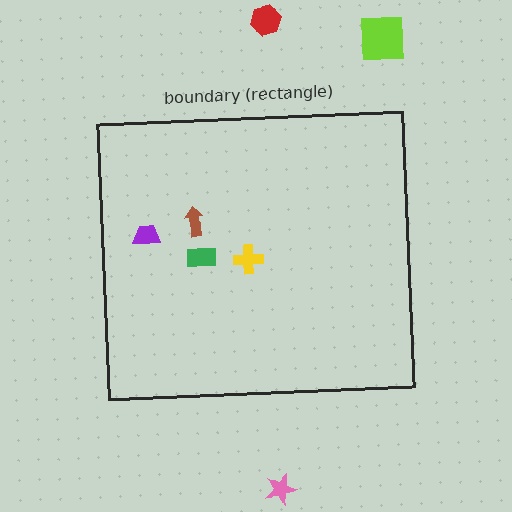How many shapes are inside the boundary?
4 inside, 3 outside.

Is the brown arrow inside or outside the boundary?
Inside.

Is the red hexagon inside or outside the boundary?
Outside.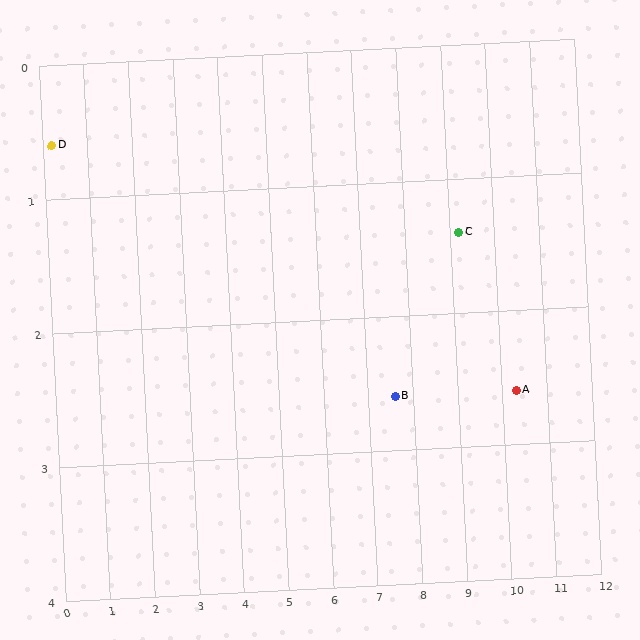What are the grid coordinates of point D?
Point D is at approximately (0.2, 0.6).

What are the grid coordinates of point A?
Point A is at approximately (10.3, 2.6).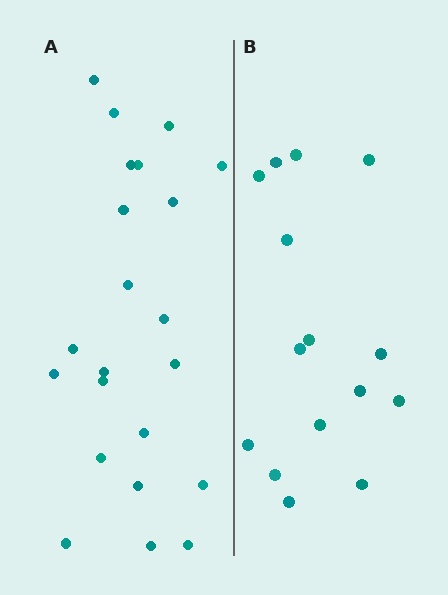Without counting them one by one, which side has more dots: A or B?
Region A (the left region) has more dots.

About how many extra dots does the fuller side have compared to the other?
Region A has roughly 8 or so more dots than region B.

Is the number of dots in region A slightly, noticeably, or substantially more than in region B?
Region A has substantially more. The ratio is roughly 1.5 to 1.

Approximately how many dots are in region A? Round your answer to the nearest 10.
About 20 dots. (The exact count is 22, which rounds to 20.)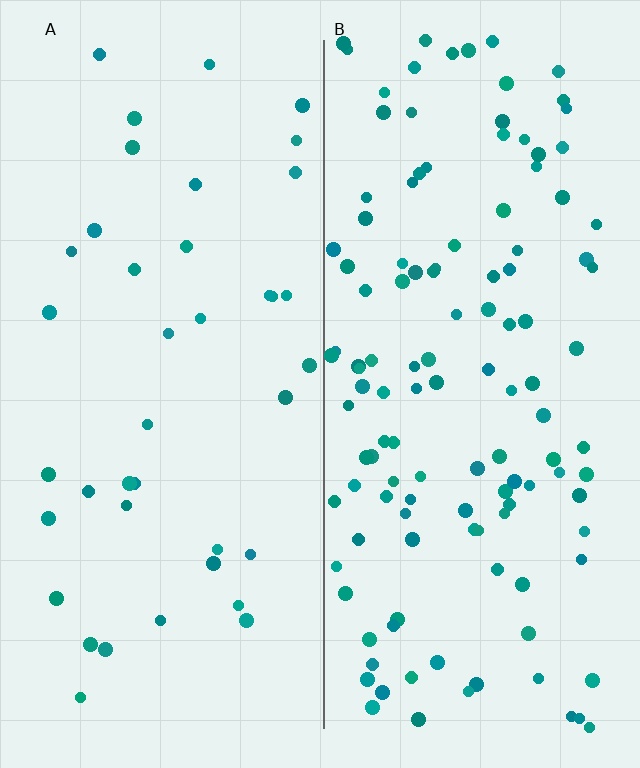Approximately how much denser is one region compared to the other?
Approximately 3.2× — region B over region A.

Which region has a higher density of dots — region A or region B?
B (the right).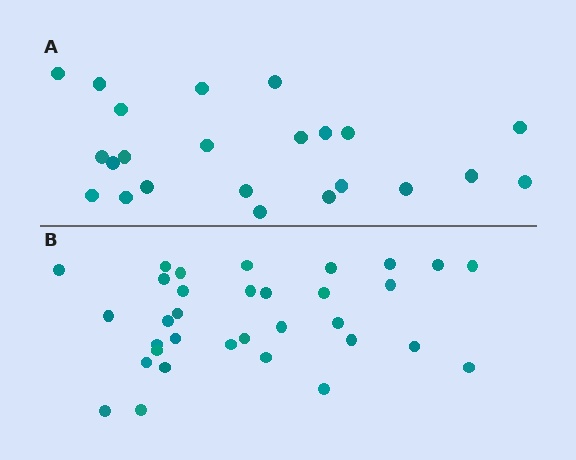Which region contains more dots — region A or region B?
Region B (the bottom region) has more dots.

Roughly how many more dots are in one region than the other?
Region B has roughly 10 or so more dots than region A.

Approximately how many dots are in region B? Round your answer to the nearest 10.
About 30 dots. (The exact count is 33, which rounds to 30.)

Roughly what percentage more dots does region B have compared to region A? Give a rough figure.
About 45% more.